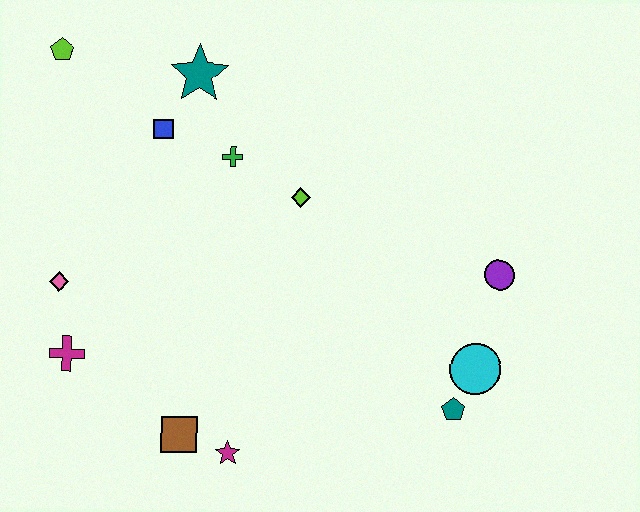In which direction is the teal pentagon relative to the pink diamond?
The teal pentagon is to the right of the pink diamond.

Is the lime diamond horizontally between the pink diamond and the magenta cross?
No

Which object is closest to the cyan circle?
The teal pentagon is closest to the cyan circle.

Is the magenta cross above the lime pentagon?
No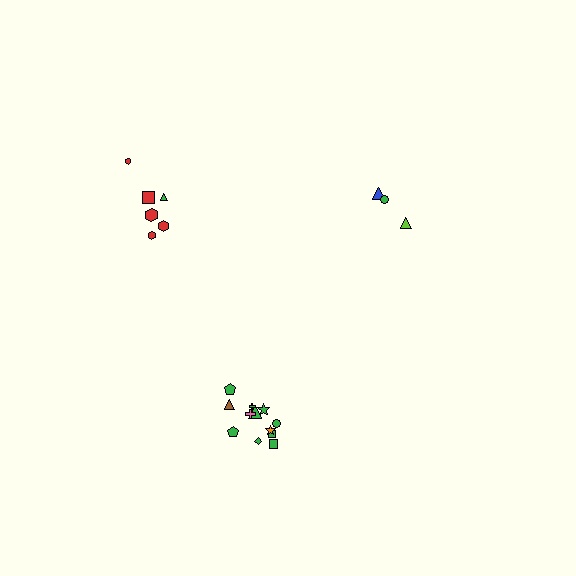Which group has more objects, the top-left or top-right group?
The top-left group.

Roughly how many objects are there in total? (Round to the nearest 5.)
Roughly 20 objects in total.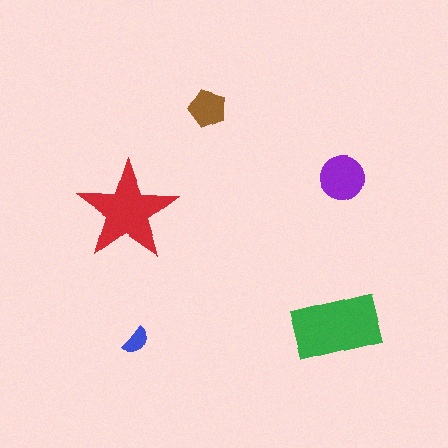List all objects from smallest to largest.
The blue semicircle, the brown pentagon, the purple circle, the red star, the green rectangle.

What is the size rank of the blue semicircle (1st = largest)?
5th.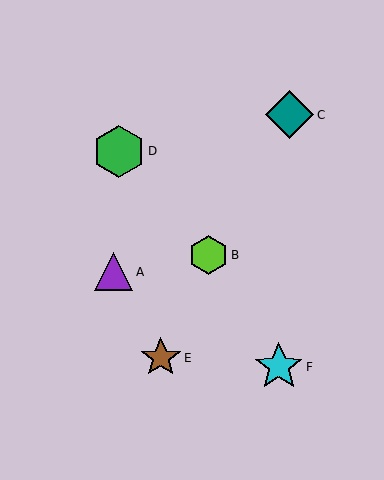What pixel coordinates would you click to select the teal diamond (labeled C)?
Click at (290, 115) to select the teal diamond C.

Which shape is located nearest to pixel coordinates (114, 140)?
The green hexagon (labeled D) at (119, 151) is nearest to that location.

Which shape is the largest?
The green hexagon (labeled D) is the largest.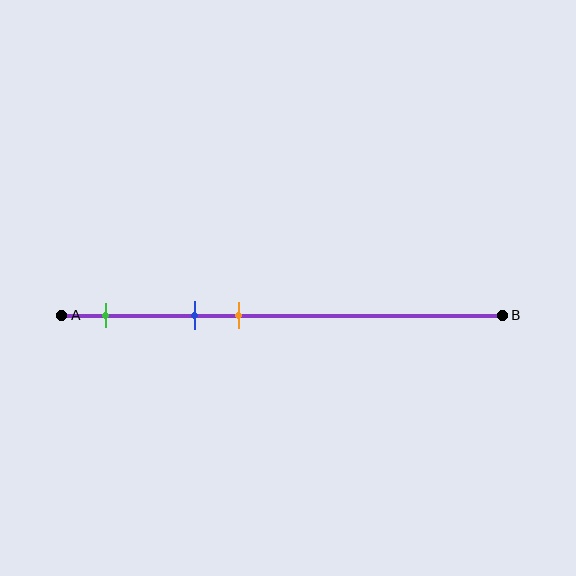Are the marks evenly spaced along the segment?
Yes, the marks are approximately evenly spaced.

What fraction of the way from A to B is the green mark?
The green mark is approximately 10% (0.1) of the way from A to B.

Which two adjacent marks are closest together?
The blue and orange marks are the closest adjacent pair.